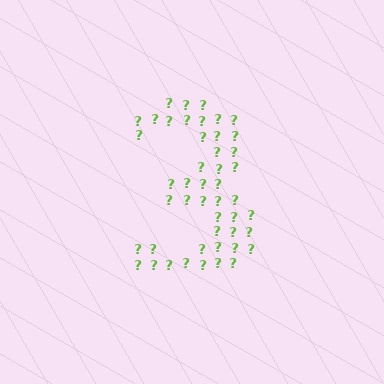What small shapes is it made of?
It is made of small question marks.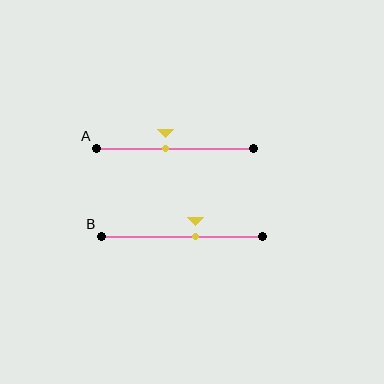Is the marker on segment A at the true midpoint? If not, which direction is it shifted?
No, the marker on segment A is shifted to the left by about 6% of the segment length.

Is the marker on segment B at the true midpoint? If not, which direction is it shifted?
No, the marker on segment B is shifted to the right by about 9% of the segment length.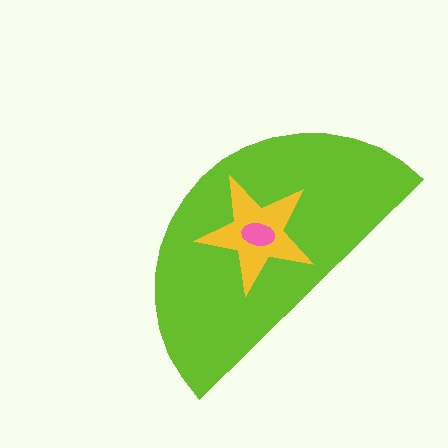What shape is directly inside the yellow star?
The pink ellipse.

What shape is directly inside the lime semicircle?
The yellow star.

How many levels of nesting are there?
3.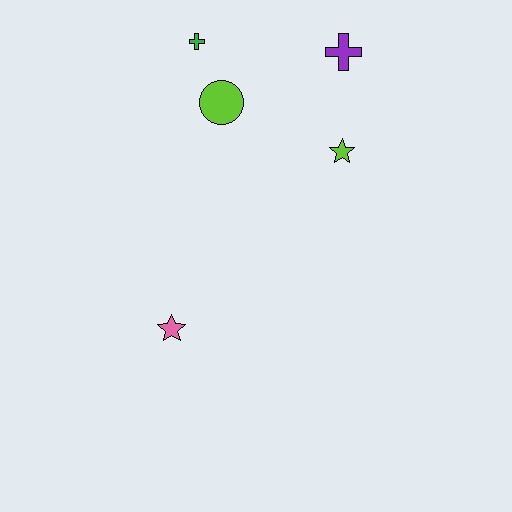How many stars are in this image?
There are 2 stars.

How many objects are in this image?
There are 5 objects.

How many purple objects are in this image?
There is 1 purple object.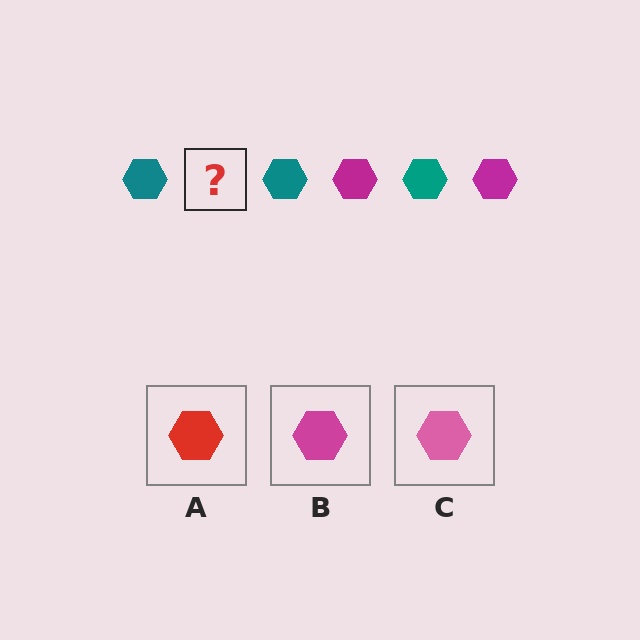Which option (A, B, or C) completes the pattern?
B.